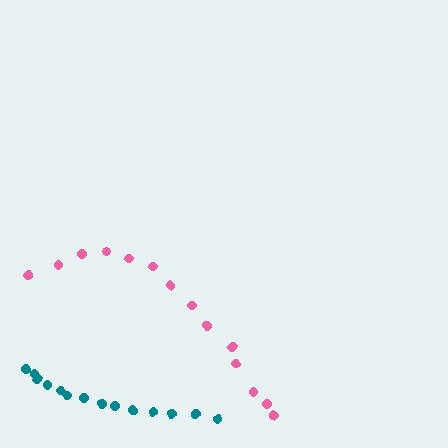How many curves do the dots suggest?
There are 2 distinct paths.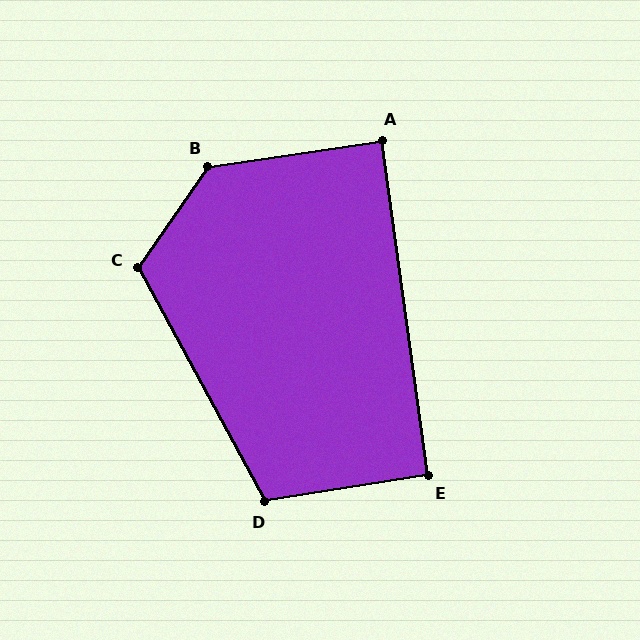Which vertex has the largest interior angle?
B, at approximately 133 degrees.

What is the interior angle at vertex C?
Approximately 117 degrees (obtuse).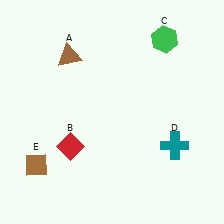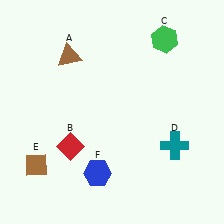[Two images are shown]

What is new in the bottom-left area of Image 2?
A blue hexagon (F) was added in the bottom-left area of Image 2.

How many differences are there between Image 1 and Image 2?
There is 1 difference between the two images.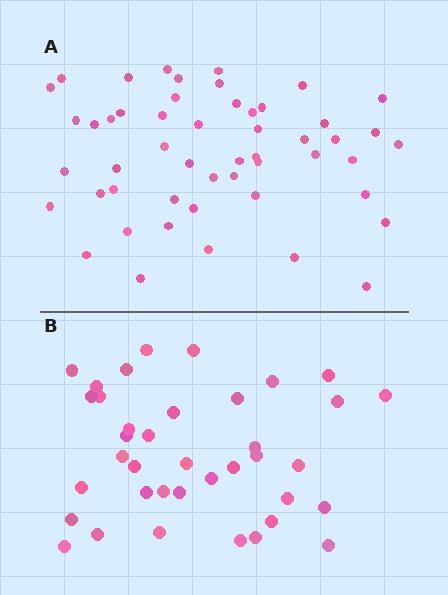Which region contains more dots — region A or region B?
Region A (the top region) has more dots.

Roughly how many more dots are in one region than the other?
Region A has approximately 15 more dots than region B.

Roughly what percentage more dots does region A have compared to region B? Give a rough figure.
About 35% more.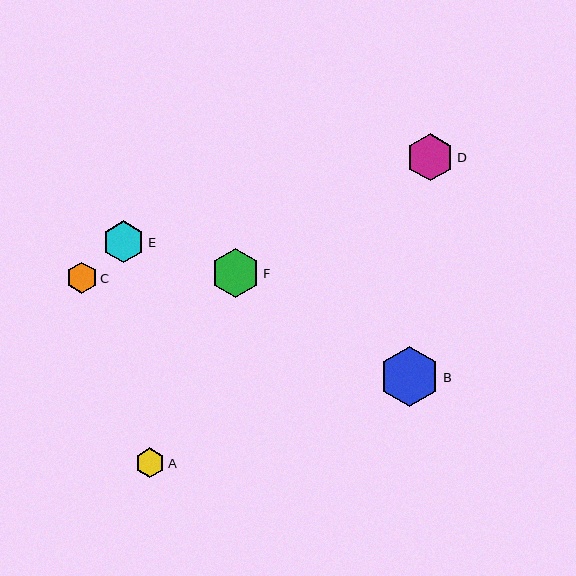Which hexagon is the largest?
Hexagon B is the largest with a size of approximately 60 pixels.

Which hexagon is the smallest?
Hexagon A is the smallest with a size of approximately 30 pixels.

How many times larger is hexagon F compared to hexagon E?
Hexagon F is approximately 1.2 times the size of hexagon E.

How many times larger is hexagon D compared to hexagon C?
Hexagon D is approximately 1.5 times the size of hexagon C.